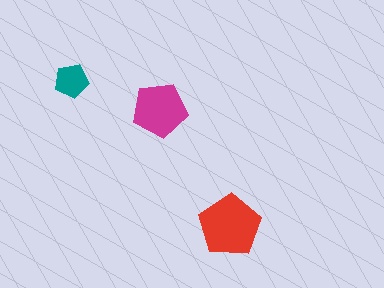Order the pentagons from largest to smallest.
the red one, the magenta one, the teal one.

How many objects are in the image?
There are 3 objects in the image.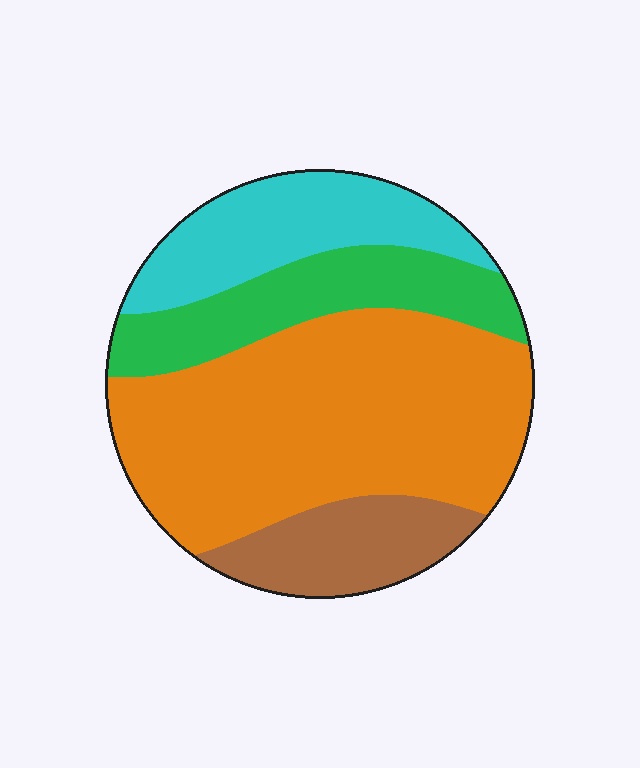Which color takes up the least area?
Brown, at roughly 15%.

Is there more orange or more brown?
Orange.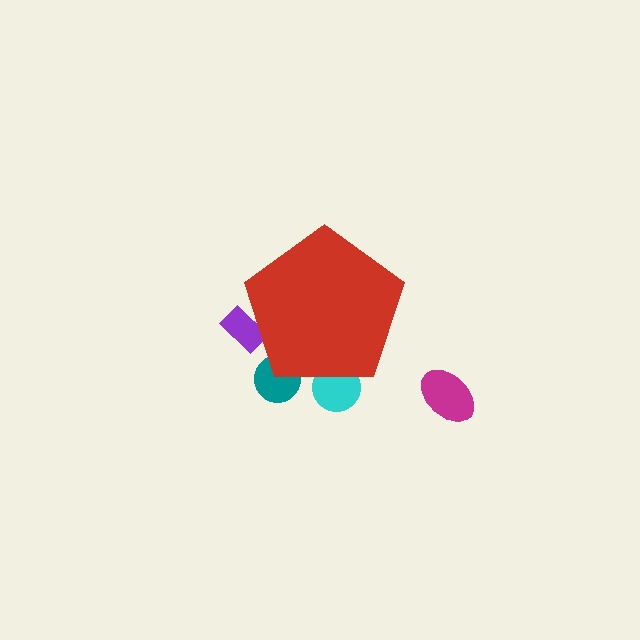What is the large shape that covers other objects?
A red pentagon.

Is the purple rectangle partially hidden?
Yes, the purple rectangle is partially hidden behind the red pentagon.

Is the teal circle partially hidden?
Yes, the teal circle is partially hidden behind the red pentagon.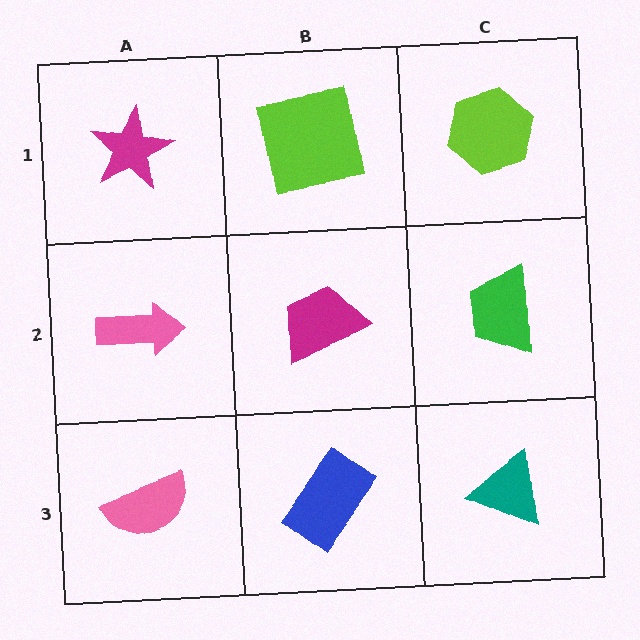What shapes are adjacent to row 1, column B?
A magenta trapezoid (row 2, column B), a magenta star (row 1, column A), a lime hexagon (row 1, column C).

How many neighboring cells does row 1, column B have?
3.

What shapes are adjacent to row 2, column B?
A lime square (row 1, column B), a blue rectangle (row 3, column B), a pink arrow (row 2, column A), a green trapezoid (row 2, column C).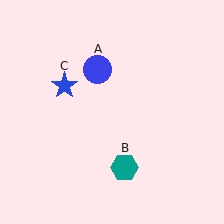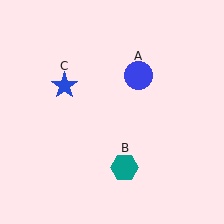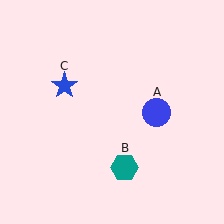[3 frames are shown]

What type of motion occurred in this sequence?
The blue circle (object A) rotated clockwise around the center of the scene.